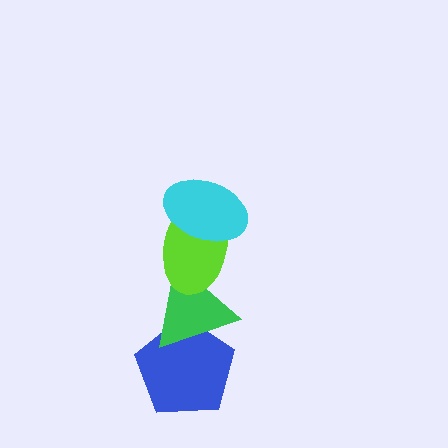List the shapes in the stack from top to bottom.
From top to bottom: the cyan ellipse, the lime ellipse, the green triangle, the blue pentagon.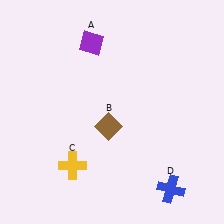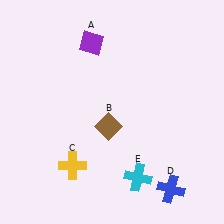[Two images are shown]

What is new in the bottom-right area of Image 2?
A cyan cross (E) was added in the bottom-right area of Image 2.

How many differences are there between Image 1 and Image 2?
There is 1 difference between the two images.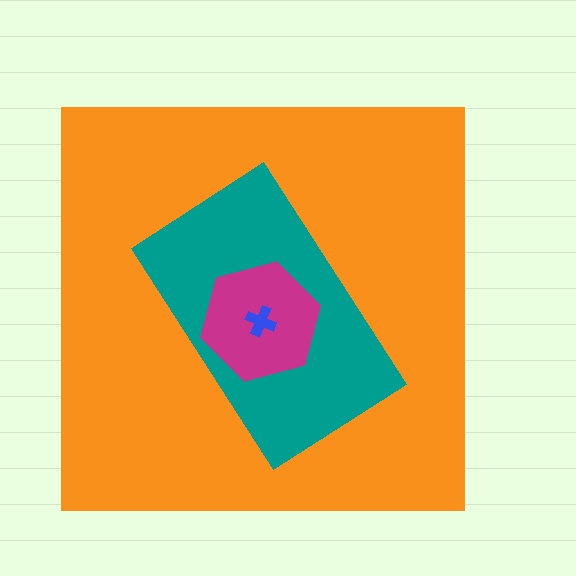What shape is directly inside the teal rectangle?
The magenta hexagon.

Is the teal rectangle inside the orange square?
Yes.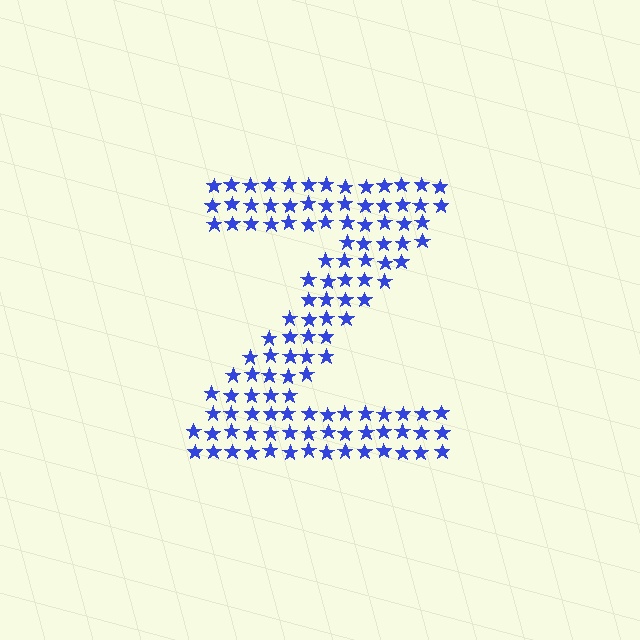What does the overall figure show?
The overall figure shows the letter Z.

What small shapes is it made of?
It is made of small stars.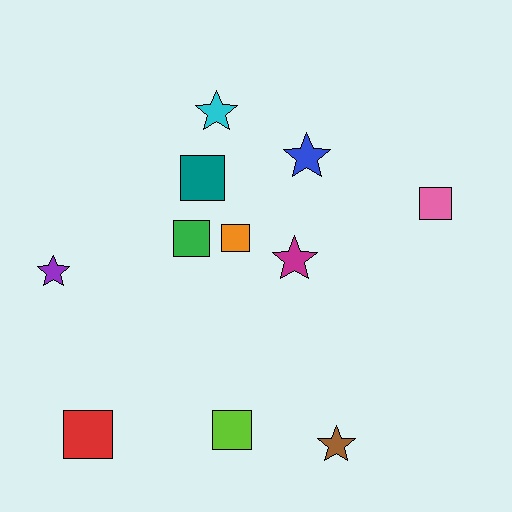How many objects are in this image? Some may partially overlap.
There are 11 objects.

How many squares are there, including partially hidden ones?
There are 6 squares.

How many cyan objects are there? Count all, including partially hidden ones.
There is 1 cyan object.